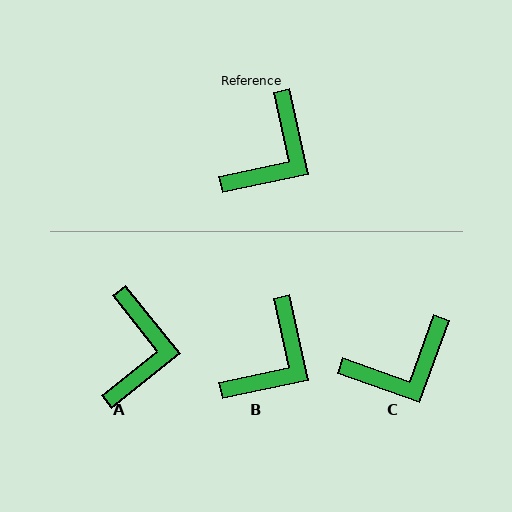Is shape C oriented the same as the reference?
No, it is off by about 32 degrees.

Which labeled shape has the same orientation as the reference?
B.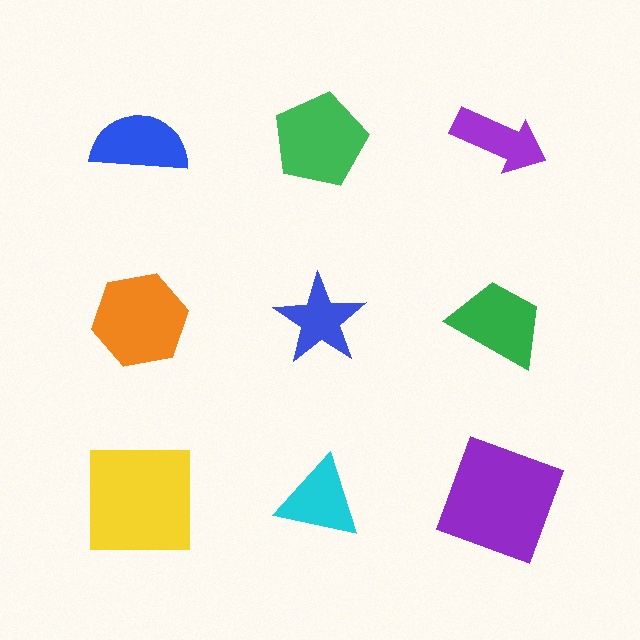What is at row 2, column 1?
An orange hexagon.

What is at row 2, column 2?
A blue star.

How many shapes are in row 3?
3 shapes.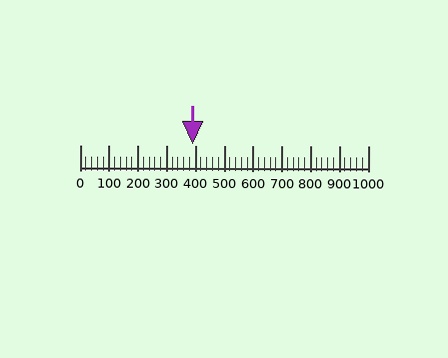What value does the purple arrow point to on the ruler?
The purple arrow points to approximately 390.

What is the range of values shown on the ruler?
The ruler shows values from 0 to 1000.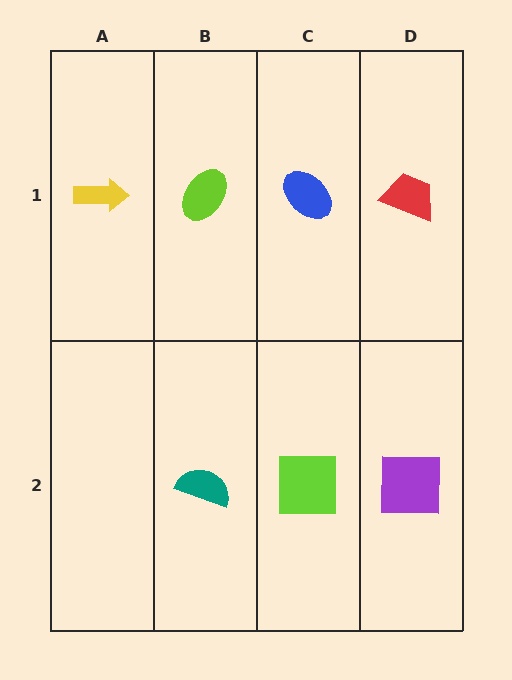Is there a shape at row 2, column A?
No, that cell is empty.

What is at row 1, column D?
A red trapezoid.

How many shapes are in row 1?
4 shapes.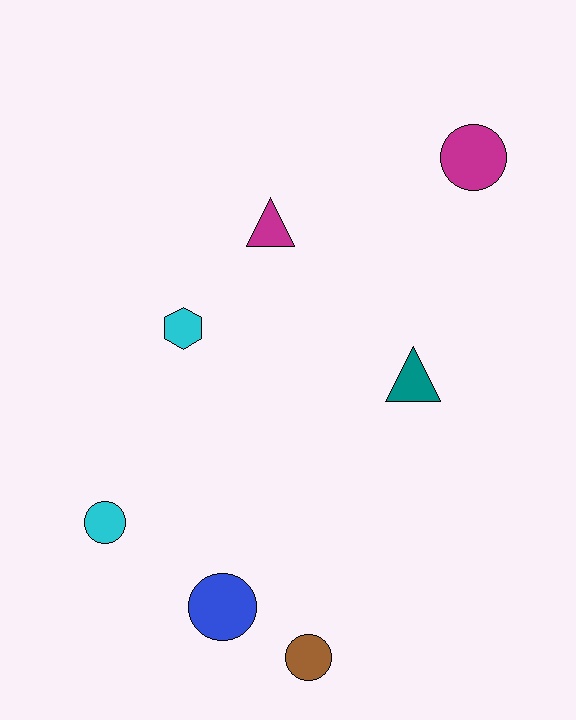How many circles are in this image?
There are 4 circles.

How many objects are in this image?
There are 7 objects.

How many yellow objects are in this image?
There are no yellow objects.